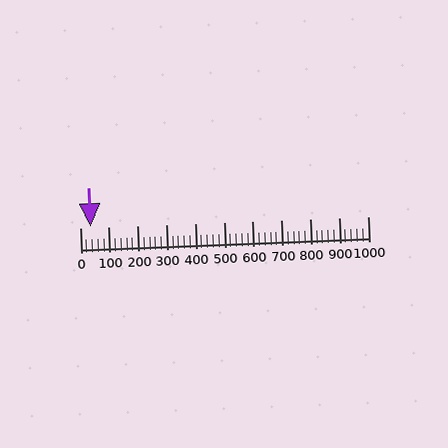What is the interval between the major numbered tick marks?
The major tick marks are spaced 100 units apart.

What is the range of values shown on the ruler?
The ruler shows values from 0 to 1000.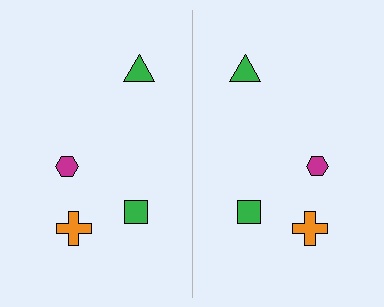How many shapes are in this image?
There are 8 shapes in this image.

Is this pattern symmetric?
Yes, this pattern has bilateral (reflection) symmetry.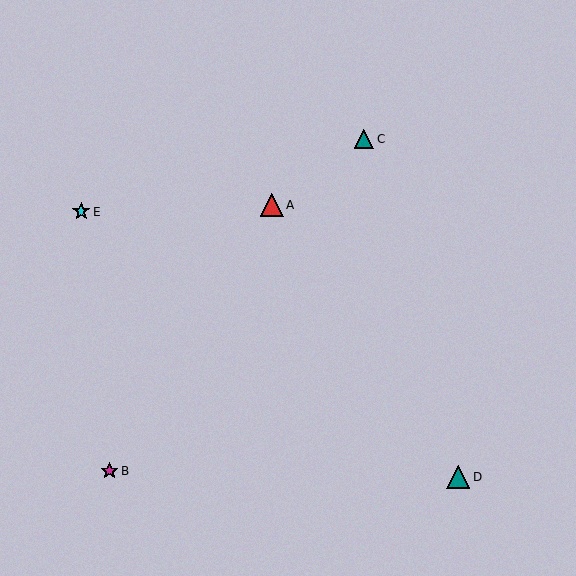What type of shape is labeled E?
Shape E is a cyan star.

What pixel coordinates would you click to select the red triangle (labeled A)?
Click at (272, 205) to select the red triangle A.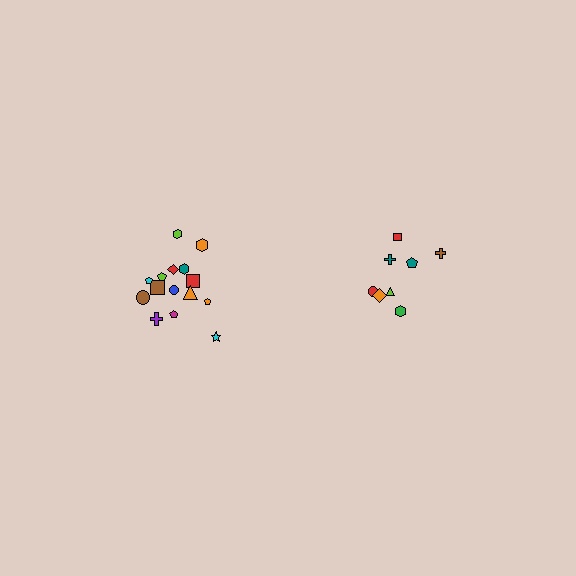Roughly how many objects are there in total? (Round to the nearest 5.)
Roughly 25 objects in total.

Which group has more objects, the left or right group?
The left group.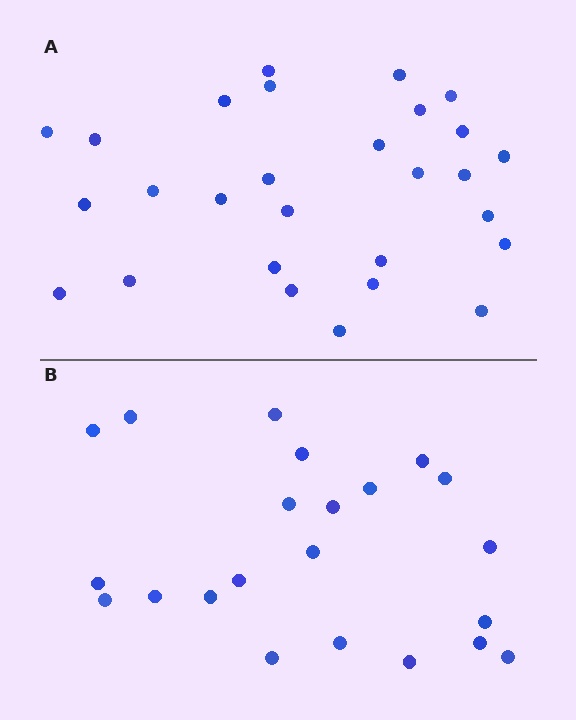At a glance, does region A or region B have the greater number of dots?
Region A (the top region) has more dots.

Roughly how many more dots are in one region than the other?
Region A has about 6 more dots than region B.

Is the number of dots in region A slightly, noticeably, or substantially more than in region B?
Region A has noticeably more, but not dramatically so. The ratio is roughly 1.3 to 1.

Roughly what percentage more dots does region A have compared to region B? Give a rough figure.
About 25% more.